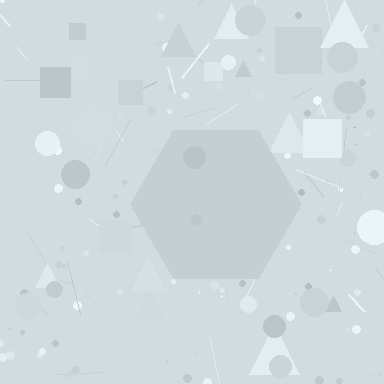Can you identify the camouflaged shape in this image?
The camouflaged shape is a hexagon.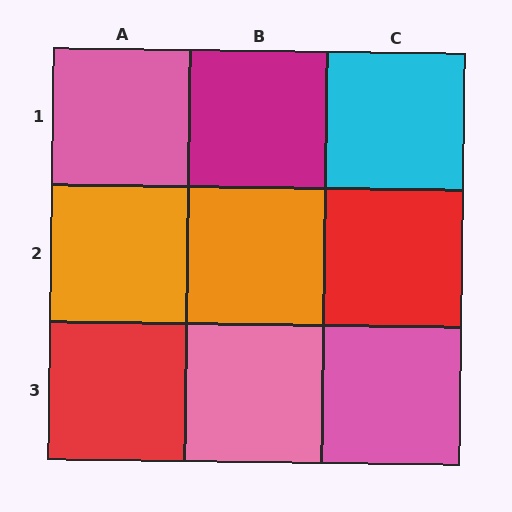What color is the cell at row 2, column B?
Orange.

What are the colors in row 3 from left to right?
Red, pink, pink.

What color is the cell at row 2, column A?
Orange.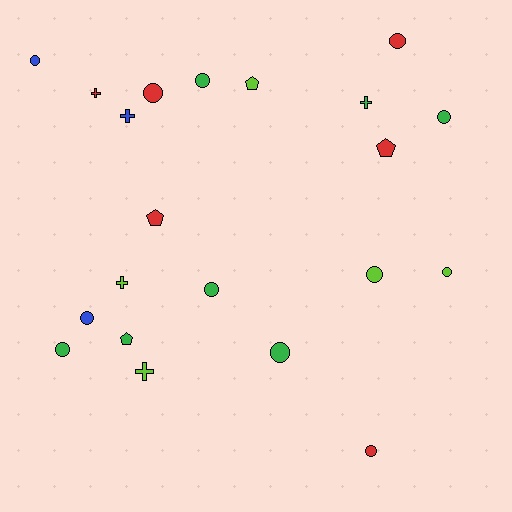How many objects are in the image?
There are 21 objects.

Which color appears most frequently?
Green, with 7 objects.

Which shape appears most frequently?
Circle, with 12 objects.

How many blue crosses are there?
There is 1 blue cross.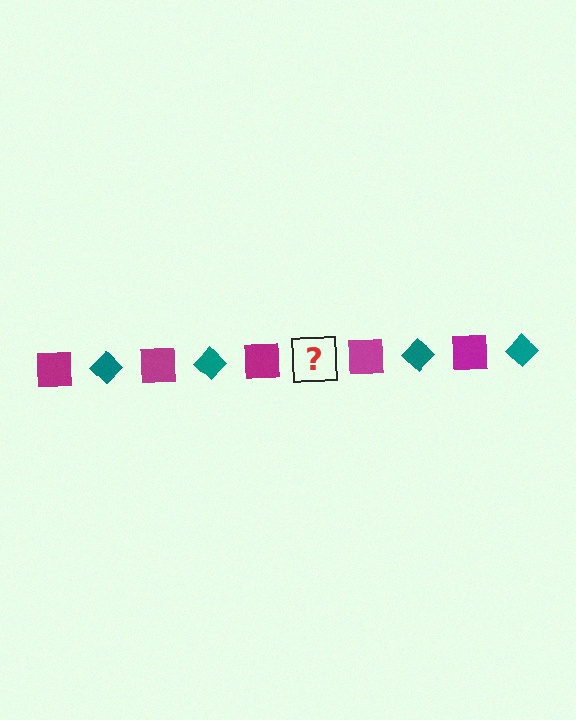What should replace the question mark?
The question mark should be replaced with a teal diamond.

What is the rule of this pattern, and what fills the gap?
The rule is that the pattern alternates between magenta square and teal diamond. The gap should be filled with a teal diamond.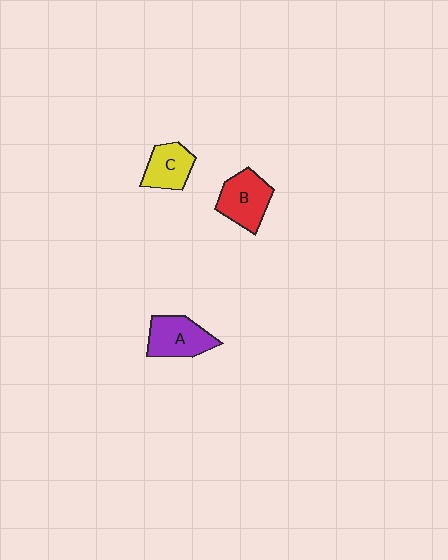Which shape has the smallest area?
Shape C (yellow).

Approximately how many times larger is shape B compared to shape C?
Approximately 1.3 times.